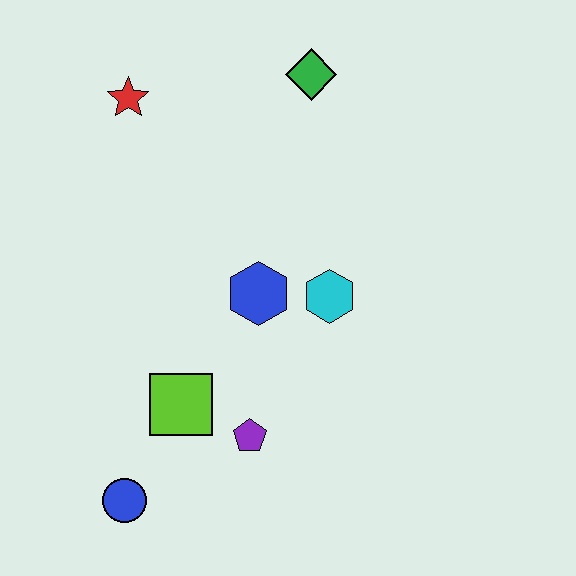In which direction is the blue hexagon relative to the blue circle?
The blue hexagon is above the blue circle.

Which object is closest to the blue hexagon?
The cyan hexagon is closest to the blue hexagon.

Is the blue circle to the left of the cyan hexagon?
Yes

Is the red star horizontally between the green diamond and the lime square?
No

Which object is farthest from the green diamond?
The blue circle is farthest from the green diamond.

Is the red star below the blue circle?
No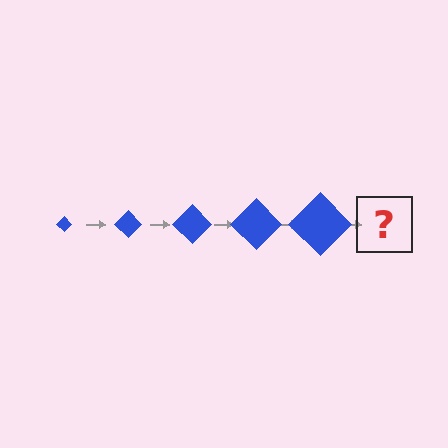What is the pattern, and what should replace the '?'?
The pattern is that the diamond gets progressively larger each step. The '?' should be a blue diamond, larger than the previous one.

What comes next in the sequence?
The next element should be a blue diamond, larger than the previous one.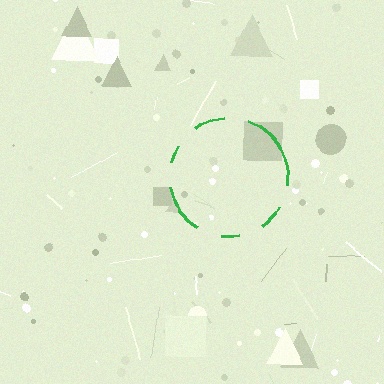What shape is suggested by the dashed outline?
The dashed outline suggests a circle.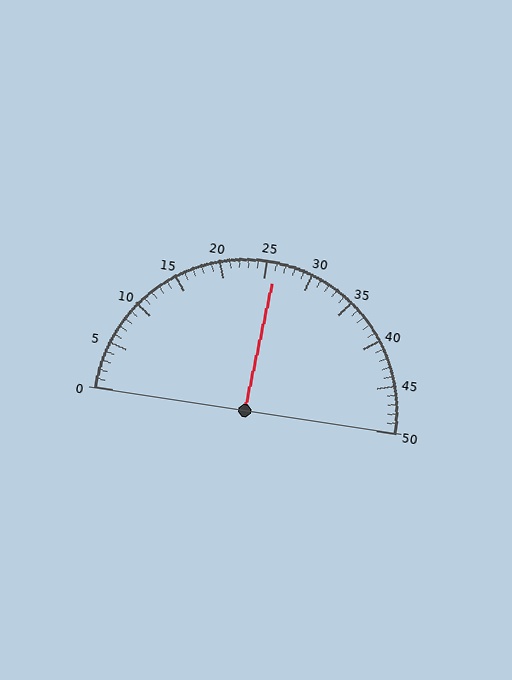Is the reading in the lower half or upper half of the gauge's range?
The reading is in the upper half of the range (0 to 50).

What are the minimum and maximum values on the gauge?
The gauge ranges from 0 to 50.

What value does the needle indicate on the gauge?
The needle indicates approximately 26.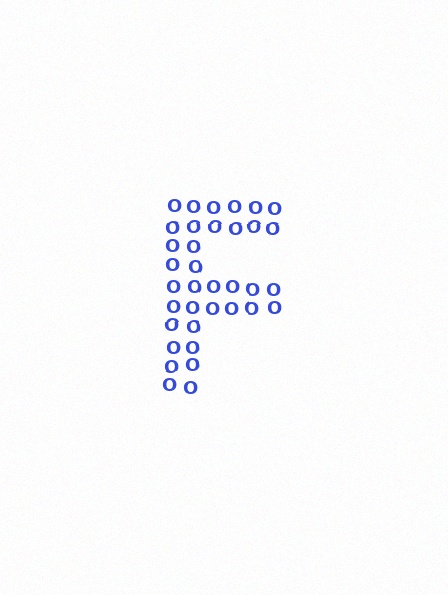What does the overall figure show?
The overall figure shows the letter F.